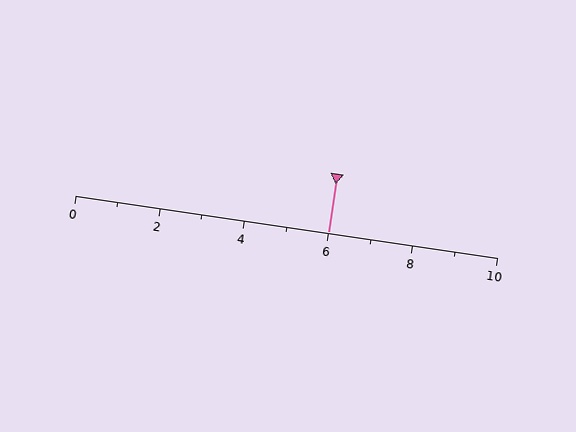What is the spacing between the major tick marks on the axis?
The major ticks are spaced 2 apart.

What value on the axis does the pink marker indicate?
The marker indicates approximately 6.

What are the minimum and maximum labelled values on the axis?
The axis runs from 0 to 10.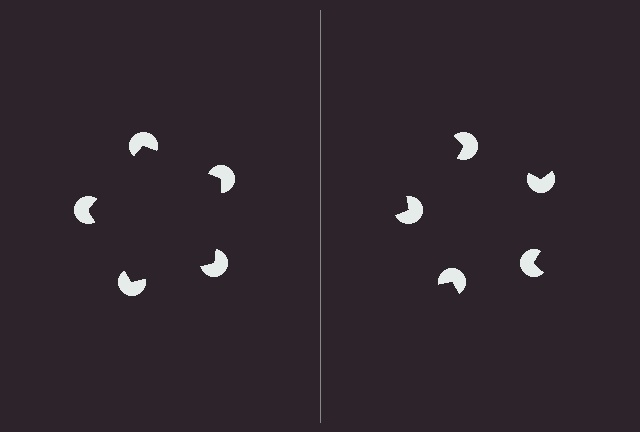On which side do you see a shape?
An illusory pentagon appears on the left side. On the right side the wedge cuts are rotated, so no coherent shape forms.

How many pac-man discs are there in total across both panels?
10 — 5 on each side.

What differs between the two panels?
The pac-man discs are positioned identically on both sides; only the wedge orientations differ. On the left they align to a pentagon; on the right they are misaligned.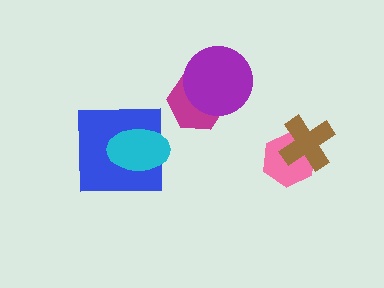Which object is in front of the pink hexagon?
The brown cross is in front of the pink hexagon.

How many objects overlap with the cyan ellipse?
1 object overlaps with the cyan ellipse.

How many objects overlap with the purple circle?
1 object overlaps with the purple circle.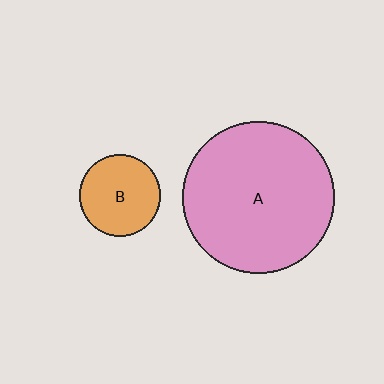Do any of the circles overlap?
No, none of the circles overlap.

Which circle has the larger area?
Circle A (pink).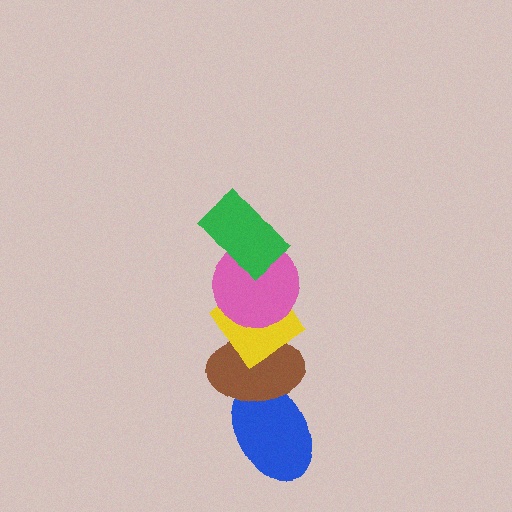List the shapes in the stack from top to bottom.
From top to bottom: the green rectangle, the pink circle, the yellow diamond, the brown ellipse, the blue ellipse.